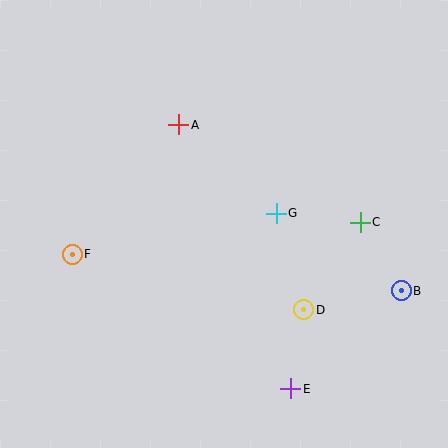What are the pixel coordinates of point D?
Point D is at (304, 310).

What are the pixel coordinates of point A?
Point A is at (179, 125).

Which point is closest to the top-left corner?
Point A is closest to the top-left corner.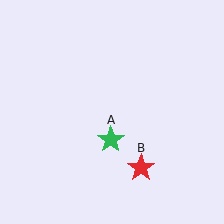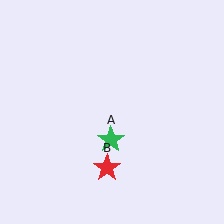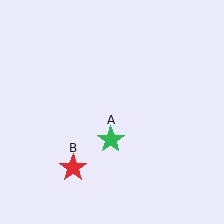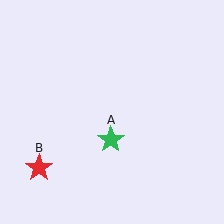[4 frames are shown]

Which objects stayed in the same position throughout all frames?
Green star (object A) remained stationary.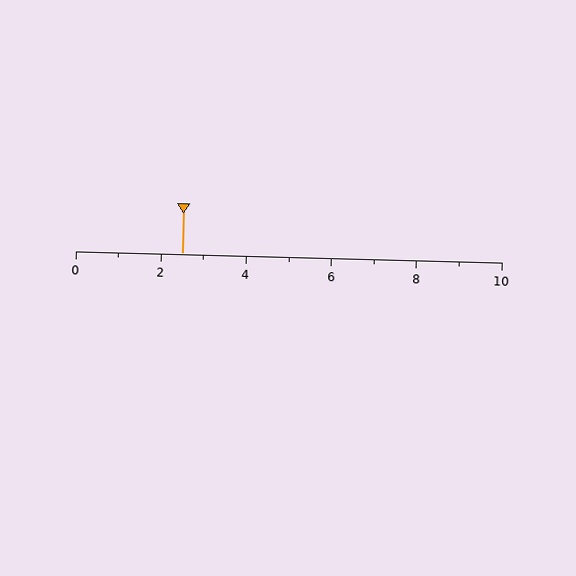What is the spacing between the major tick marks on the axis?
The major ticks are spaced 2 apart.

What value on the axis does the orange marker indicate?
The marker indicates approximately 2.5.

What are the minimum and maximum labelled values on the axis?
The axis runs from 0 to 10.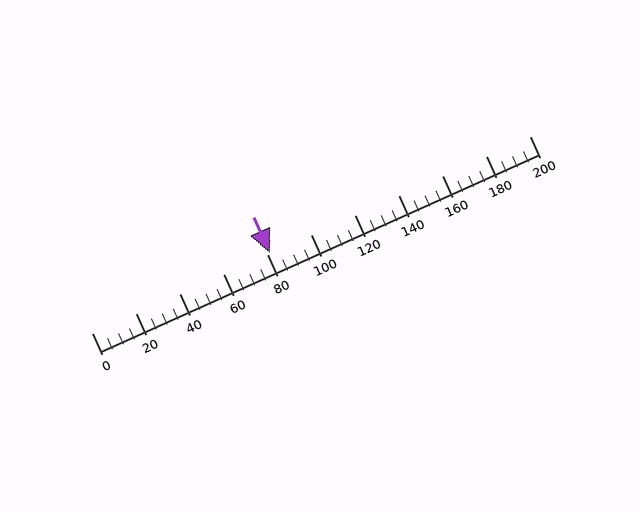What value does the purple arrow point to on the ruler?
The purple arrow points to approximately 82.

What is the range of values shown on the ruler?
The ruler shows values from 0 to 200.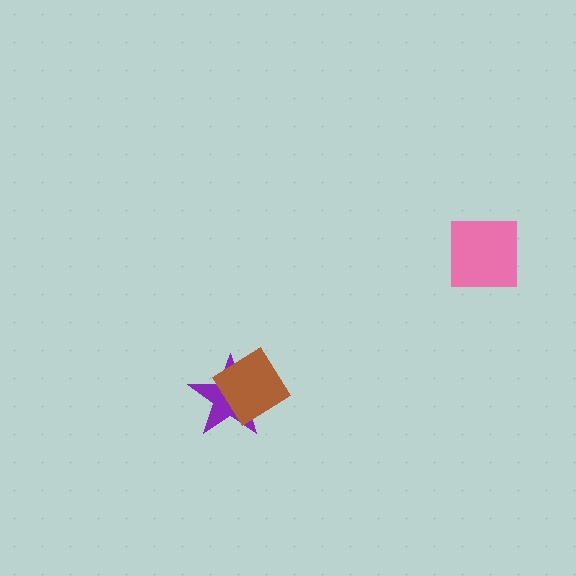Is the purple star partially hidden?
Yes, it is partially covered by another shape.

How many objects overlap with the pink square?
0 objects overlap with the pink square.